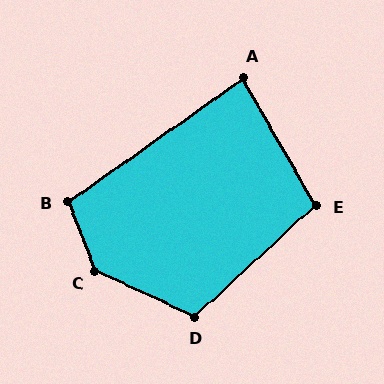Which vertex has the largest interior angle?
C, at approximately 137 degrees.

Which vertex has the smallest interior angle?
A, at approximately 85 degrees.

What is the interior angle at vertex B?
Approximately 103 degrees (obtuse).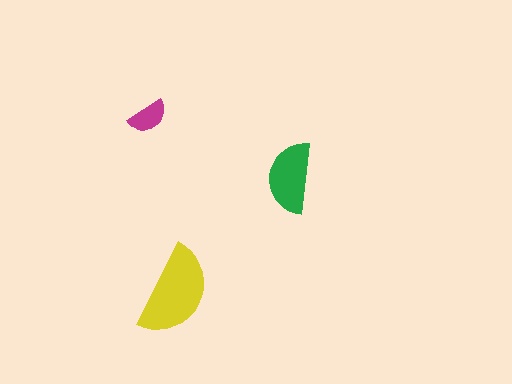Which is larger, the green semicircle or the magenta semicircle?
The green one.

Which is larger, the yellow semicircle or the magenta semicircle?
The yellow one.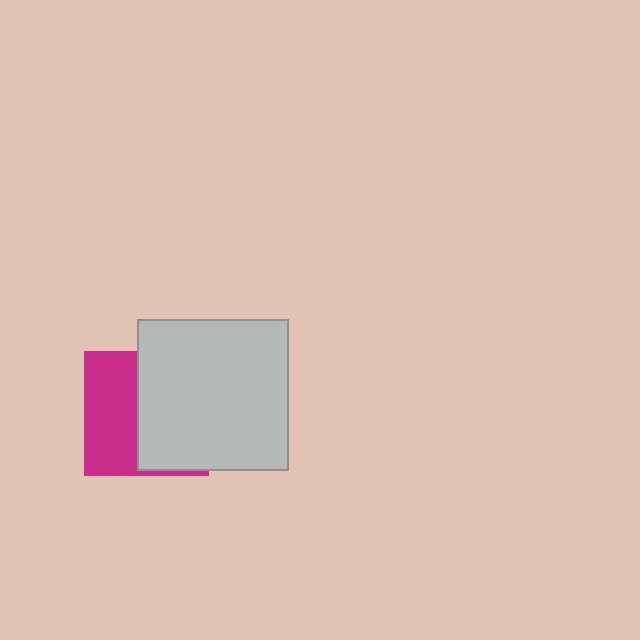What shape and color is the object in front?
The object in front is a light gray square.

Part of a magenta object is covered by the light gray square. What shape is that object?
It is a square.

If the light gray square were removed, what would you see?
You would see the complete magenta square.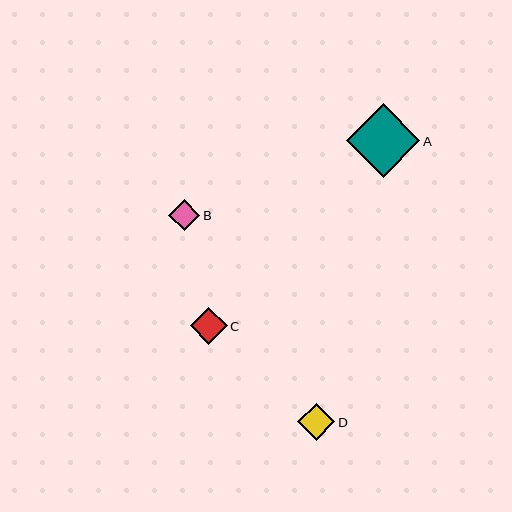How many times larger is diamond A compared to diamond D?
Diamond A is approximately 2.0 times the size of diamond D.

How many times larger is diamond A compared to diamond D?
Diamond A is approximately 2.0 times the size of diamond D.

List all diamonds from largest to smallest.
From largest to smallest: A, D, C, B.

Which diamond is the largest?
Diamond A is the largest with a size of approximately 74 pixels.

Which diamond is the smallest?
Diamond B is the smallest with a size of approximately 31 pixels.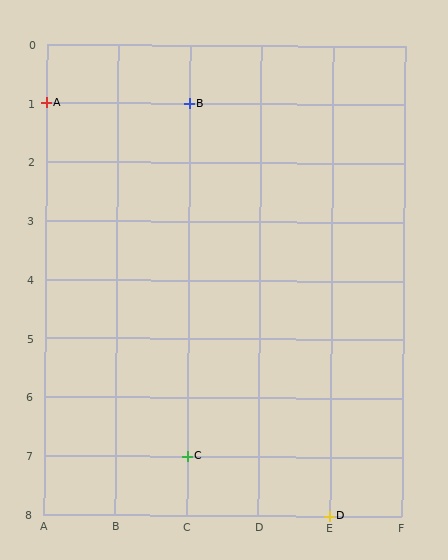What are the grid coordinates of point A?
Point A is at grid coordinates (A, 1).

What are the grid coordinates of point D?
Point D is at grid coordinates (E, 8).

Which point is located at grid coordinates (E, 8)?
Point D is at (E, 8).